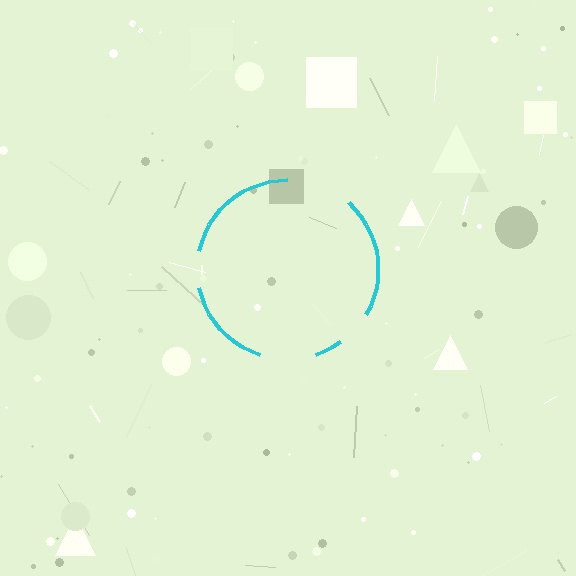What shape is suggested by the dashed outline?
The dashed outline suggests a circle.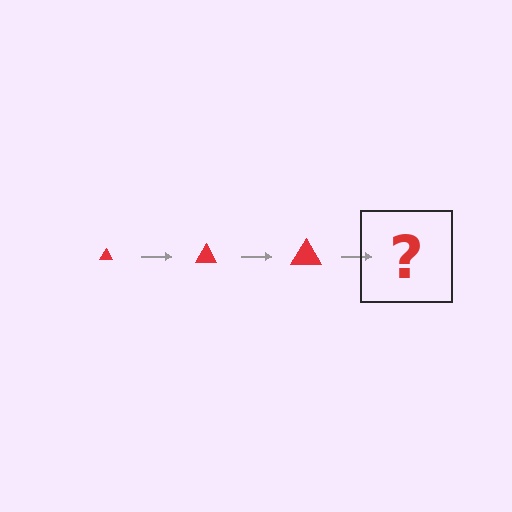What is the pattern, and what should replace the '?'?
The pattern is that the triangle gets progressively larger each step. The '?' should be a red triangle, larger than the previous one.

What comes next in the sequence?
The next element should be a red triangle, larger than the previous one.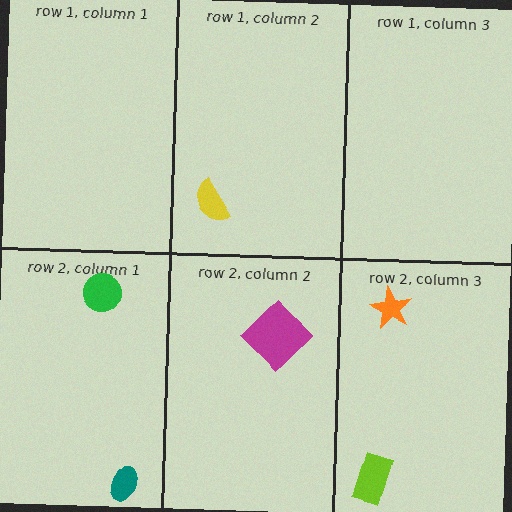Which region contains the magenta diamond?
The row 2, column 2 region.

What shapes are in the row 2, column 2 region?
The magenta diamond.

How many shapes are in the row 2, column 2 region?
1.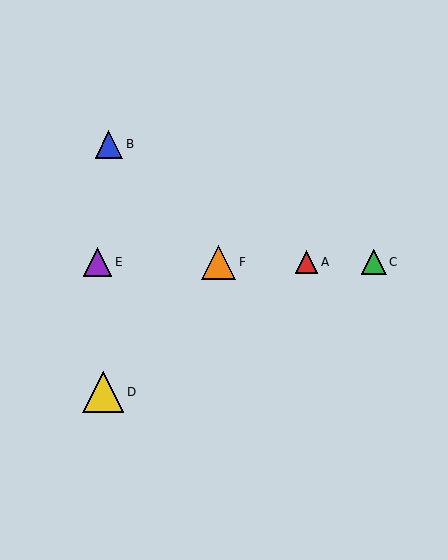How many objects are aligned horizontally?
4 objects (A, C, E, F) are aligned horizontally.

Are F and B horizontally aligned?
No, F is at y≈262 and B is at y≈144.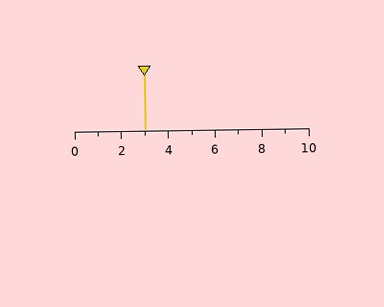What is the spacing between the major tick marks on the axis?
The major ticks are spaced 2 apart.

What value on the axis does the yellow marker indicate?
The marker indicates approximately 3.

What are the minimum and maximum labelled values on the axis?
The axis runs from 0 to 10.